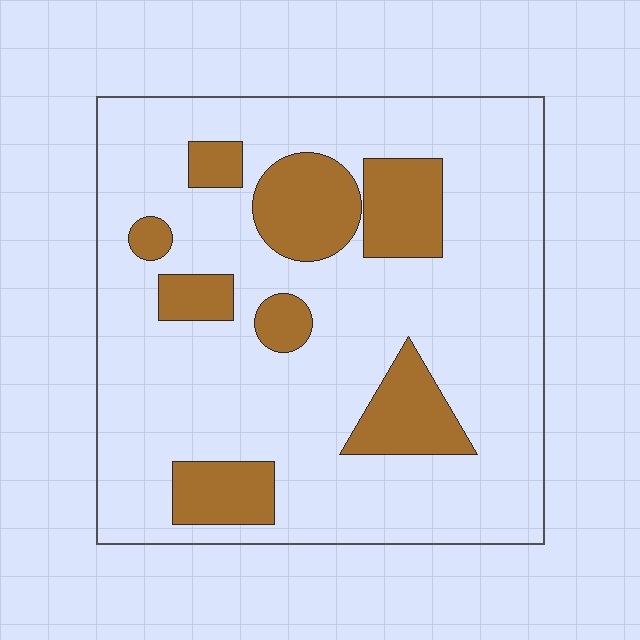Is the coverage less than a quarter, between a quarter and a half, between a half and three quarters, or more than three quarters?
Less than a quarter.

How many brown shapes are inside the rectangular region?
8.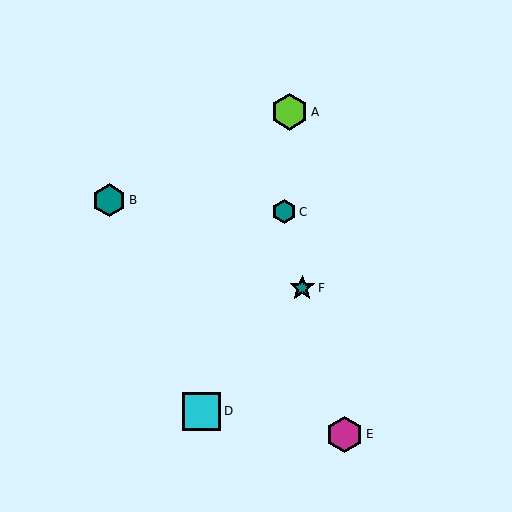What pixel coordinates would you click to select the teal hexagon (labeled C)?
Click at (284, 212) to select the teal hexagon C.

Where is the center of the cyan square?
The center of the cyan square is at (201, 411).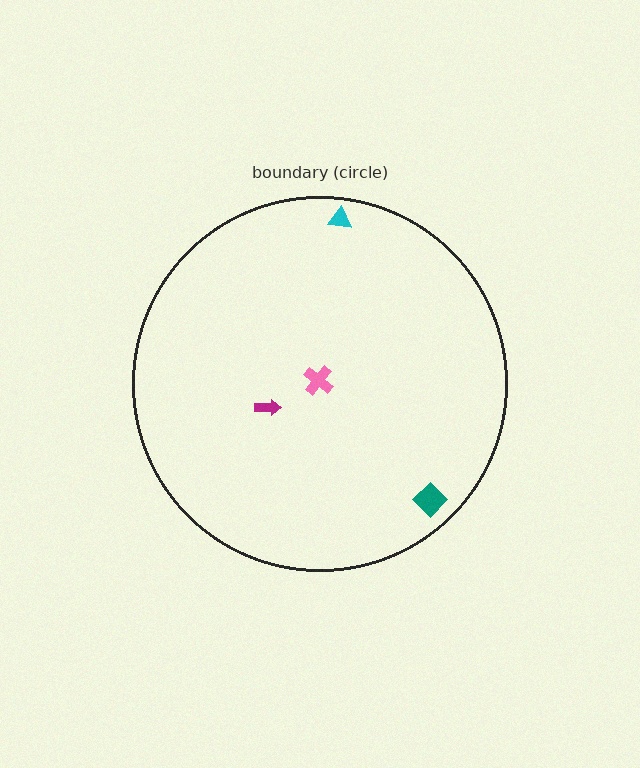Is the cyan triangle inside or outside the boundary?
Inside.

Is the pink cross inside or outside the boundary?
Inside.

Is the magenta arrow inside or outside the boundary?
Inside.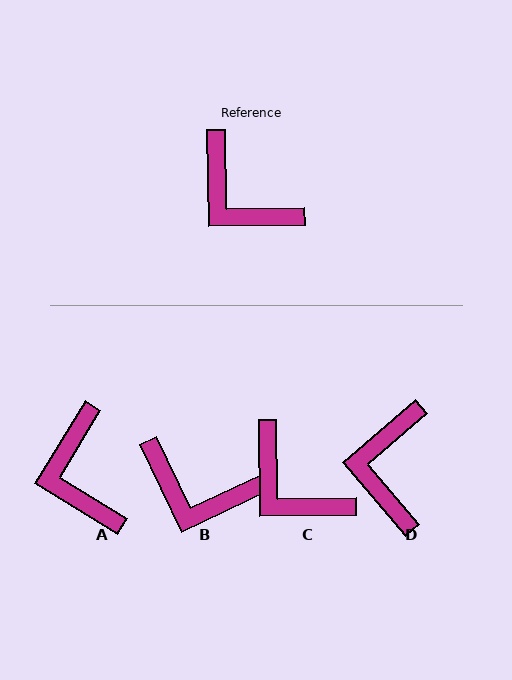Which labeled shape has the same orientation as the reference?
C.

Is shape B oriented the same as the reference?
No, it is off by about 25 degrees.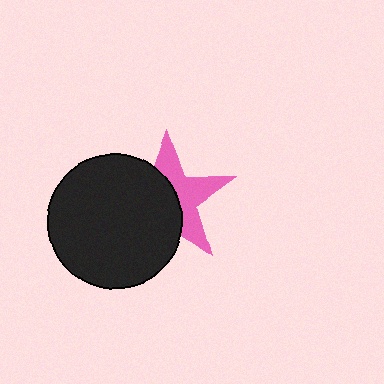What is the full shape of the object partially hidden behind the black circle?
The partially hidden object is a pink star.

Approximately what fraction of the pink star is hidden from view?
Roughly 53% of the pink star is hidden behind the black circle.